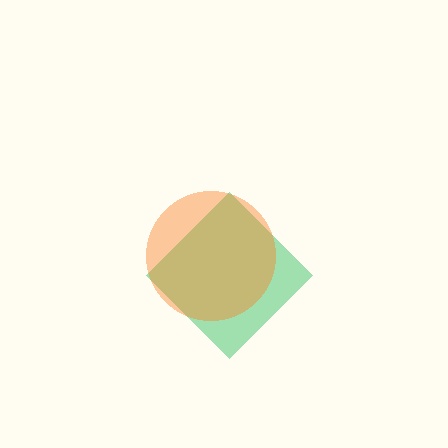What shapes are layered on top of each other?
The layered shapes are: a green diamond, an orange circle.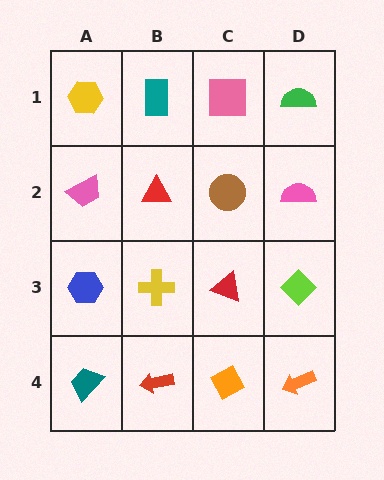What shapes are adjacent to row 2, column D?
A green semicircle (row 1, column D), a lime diamond (row 3, column D), a brown circle (row 2, column C).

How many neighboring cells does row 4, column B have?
3.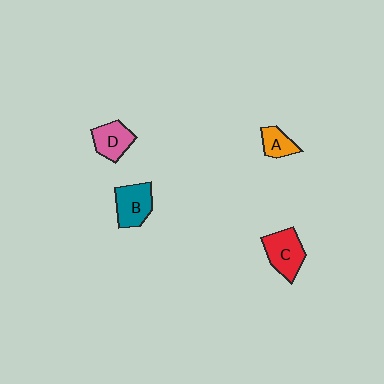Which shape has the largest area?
Shape C (red).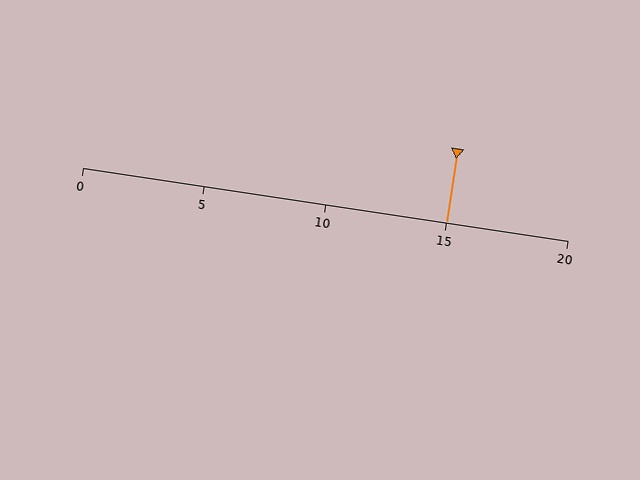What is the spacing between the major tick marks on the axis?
The major ticks are spaced 5 apart.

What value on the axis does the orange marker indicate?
The marker indicates approximately 15.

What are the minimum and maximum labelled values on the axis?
The axis runs from 0 to 20.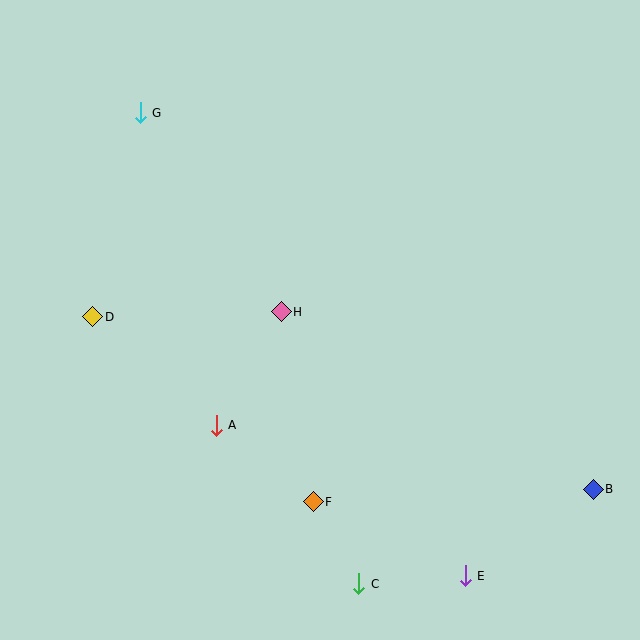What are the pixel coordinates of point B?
Point B is at (593, 489).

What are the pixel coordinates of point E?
Point E is at (465, 576).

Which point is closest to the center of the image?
Point H at (281, 312) is closest to the center.